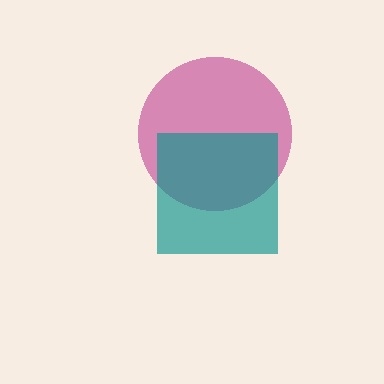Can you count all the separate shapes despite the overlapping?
Yes, there are 2 separate shapes.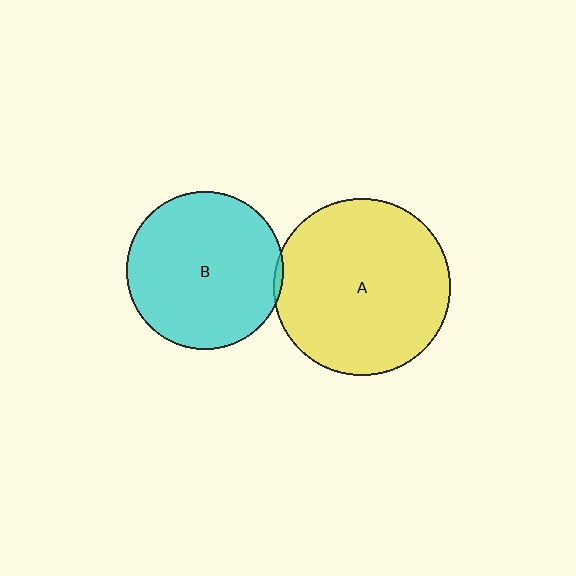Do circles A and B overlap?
Yes.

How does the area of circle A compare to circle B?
Approximately 1.3 times.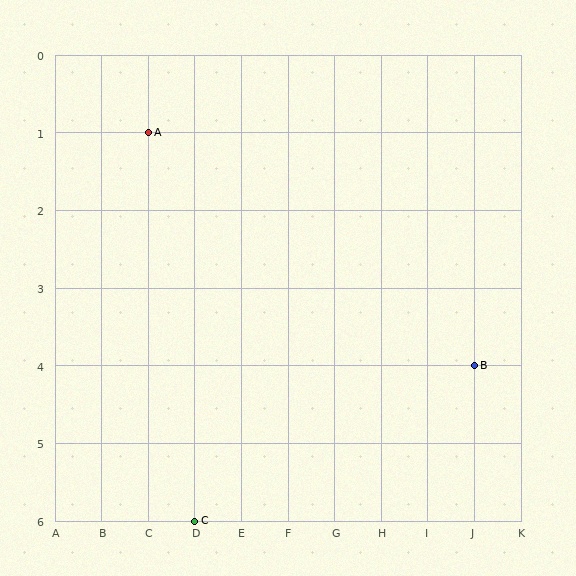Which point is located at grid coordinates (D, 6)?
Point C is at (D, 6).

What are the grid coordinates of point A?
Point A is at grid coordinates (C, 1).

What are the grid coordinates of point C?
Point C is at grid coordinates (D, 6).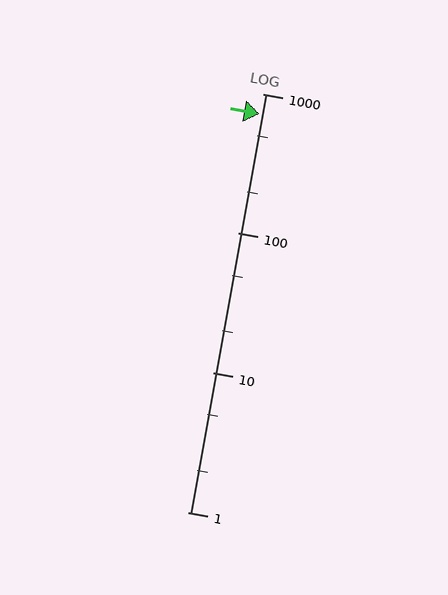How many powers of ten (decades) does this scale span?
The scale spans 3 decades, from 1 to 1000.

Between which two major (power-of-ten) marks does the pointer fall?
The pointer is between 100 and 1000.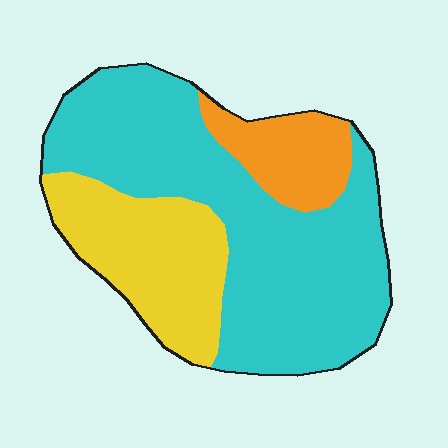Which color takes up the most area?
Cyan, at roughly 60%.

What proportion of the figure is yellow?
Yellow takes up about one quarter (1/4) of the figure.